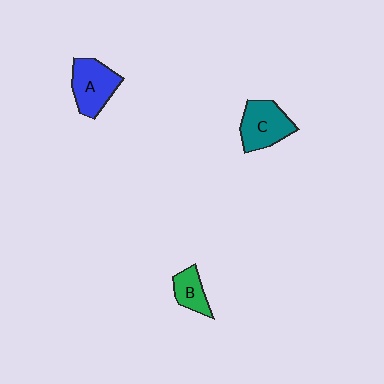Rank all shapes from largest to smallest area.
From largest to smallest: A (blue), C (teal), B (green).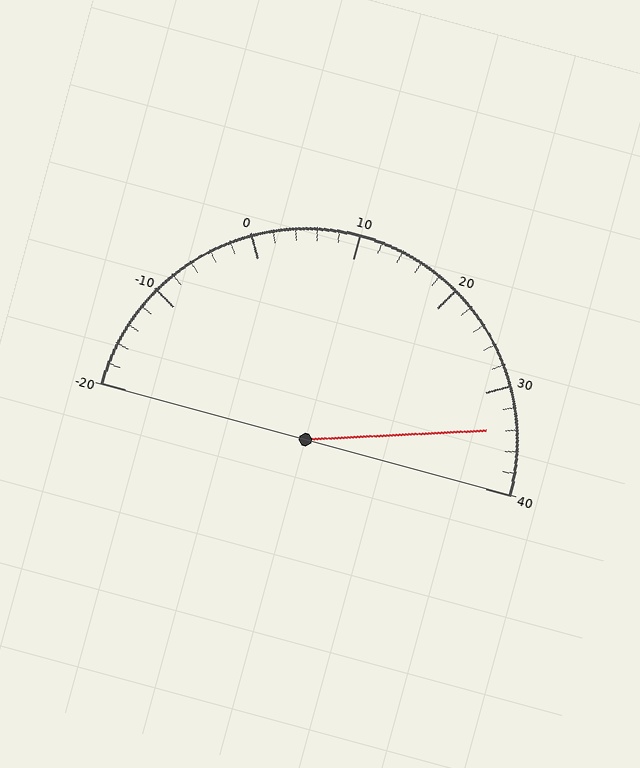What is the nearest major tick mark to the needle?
The nearest major tick mark is 30.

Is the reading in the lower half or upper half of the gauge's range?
The reading is in the upper half of the range (-20 to 40).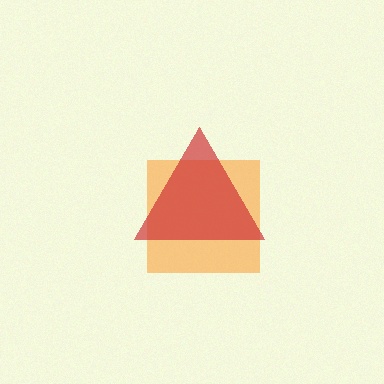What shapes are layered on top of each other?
The layered shapes are: an orange square, a red triangle.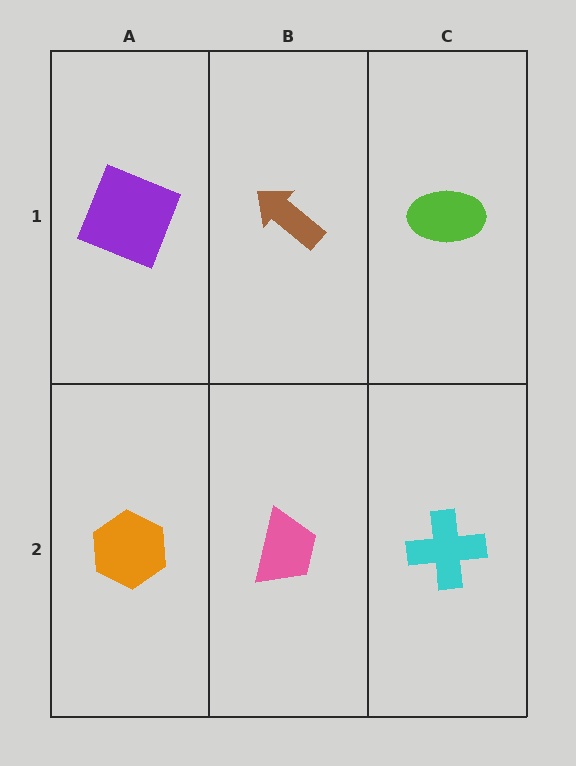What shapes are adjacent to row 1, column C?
A cyan cross (row 2, column C), a brown arrow (row 1, column B).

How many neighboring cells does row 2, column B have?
3.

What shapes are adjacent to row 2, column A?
A purple square (row 1, column A), a pink trapezoid (row 2, column B).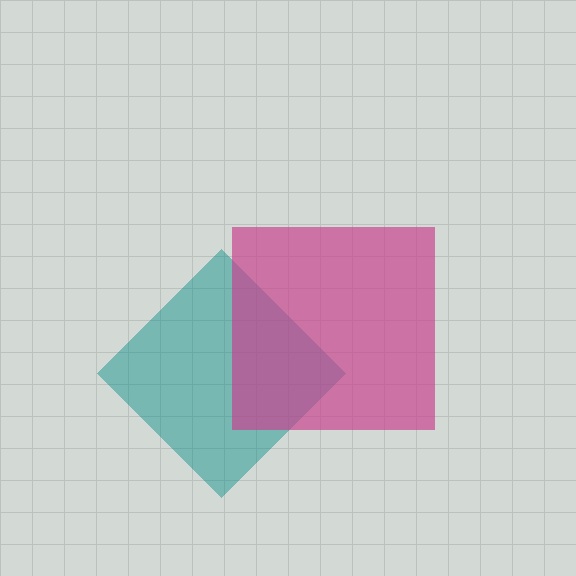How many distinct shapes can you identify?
There are 2 distinct shapes: a teal diamond, a magenta square.